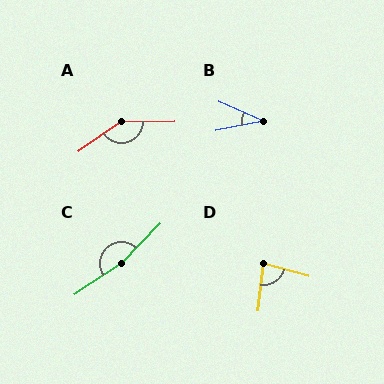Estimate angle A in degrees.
Approximately 146 degrees.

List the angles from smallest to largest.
B (35°), D (81°), A (146°), C (168°).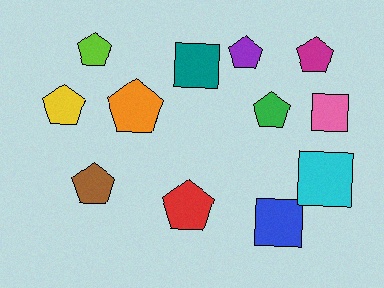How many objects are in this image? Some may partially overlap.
There are 12 objects.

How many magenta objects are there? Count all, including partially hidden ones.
There is 1 magenta object.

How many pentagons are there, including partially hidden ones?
There are 8 pentagons.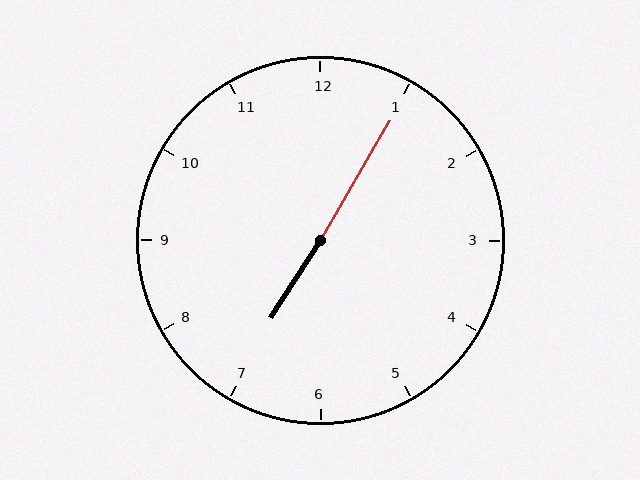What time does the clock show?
7:05.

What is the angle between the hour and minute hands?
Approximately 178 degrees.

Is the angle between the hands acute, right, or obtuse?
It is obtuse.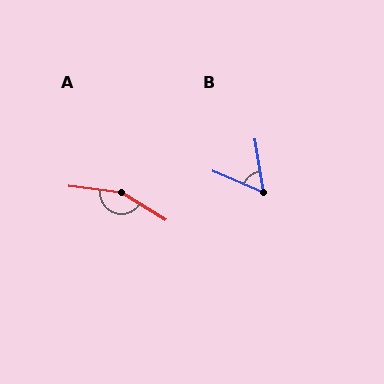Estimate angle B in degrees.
Approximately 57 degrees.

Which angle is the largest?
A, at approximately 156 degrees.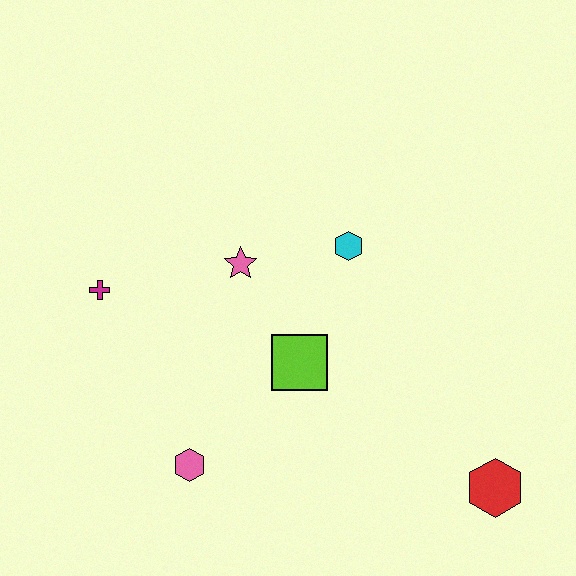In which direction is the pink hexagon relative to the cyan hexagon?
The pink hexagon is below the cyan hexagon.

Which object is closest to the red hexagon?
The lime square is closest to the red hexagon.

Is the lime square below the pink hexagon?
No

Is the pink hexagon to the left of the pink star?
Yes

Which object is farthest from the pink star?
The red hexagon is farthest from the pink star.